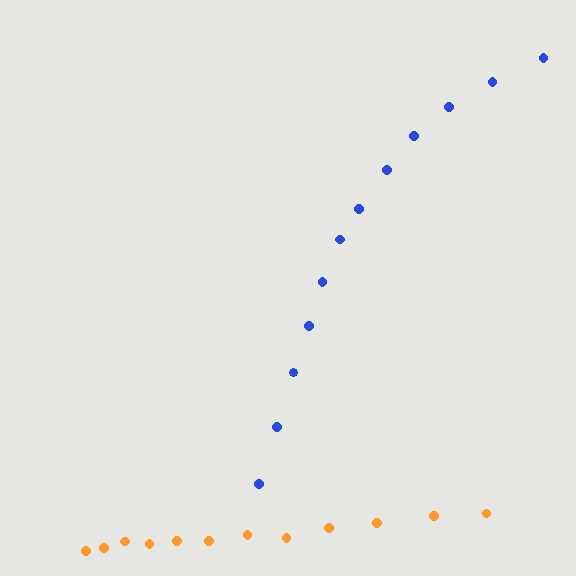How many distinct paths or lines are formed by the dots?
There are 2 distinct paths.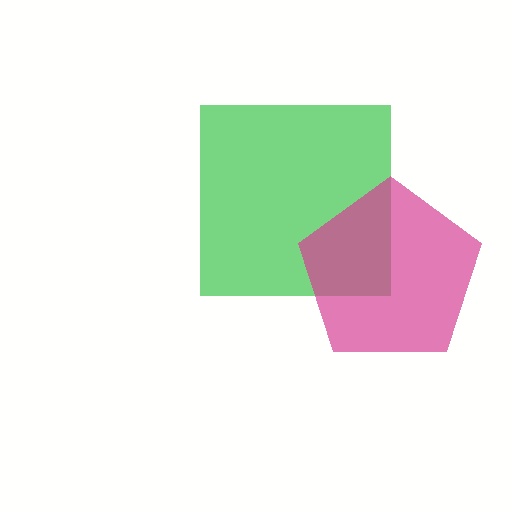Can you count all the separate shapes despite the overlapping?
Yes, there are 2 separate shapes.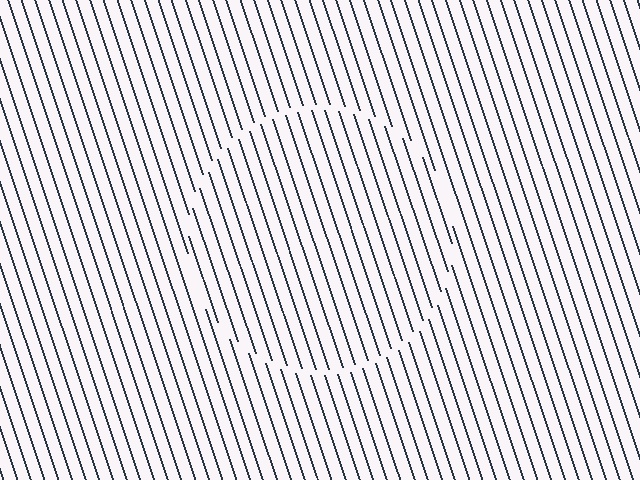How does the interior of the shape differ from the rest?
The interior of the shape contains the same grating, shifted by half a period — the contour is defined by the phase discontinuity where line-ends from the inner and outer gratings abut.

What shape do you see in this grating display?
An illusory circle. The interior of the shape contains the same grating, shifted by half a period — the contour is defined by the phase discontinuity where line-ends from the inner and outer gratings abut.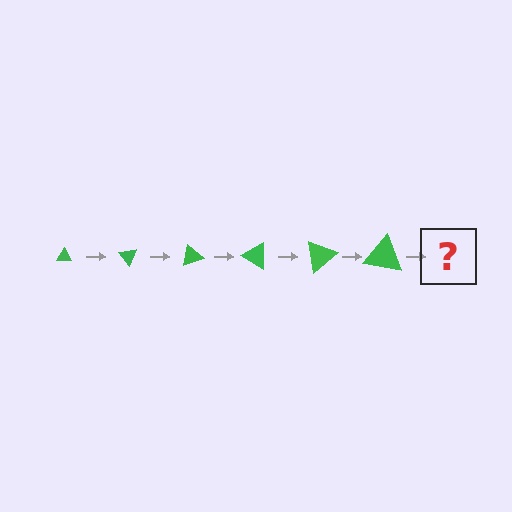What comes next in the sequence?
The next element should be a triangle, larger than the previous one and rotated 300 degrees from the start.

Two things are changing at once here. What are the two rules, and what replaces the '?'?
The two rules are that the triangle grows larger each step and it rotates 50 degrees each step. The '?' should be a triangle, larger than the previous one and rotated 300 degrees from the start.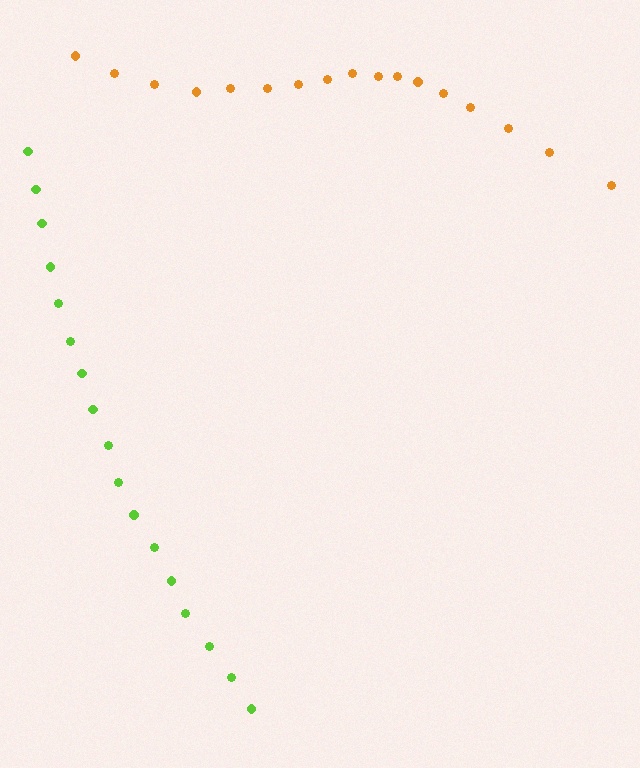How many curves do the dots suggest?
There are 2 distinct paths.